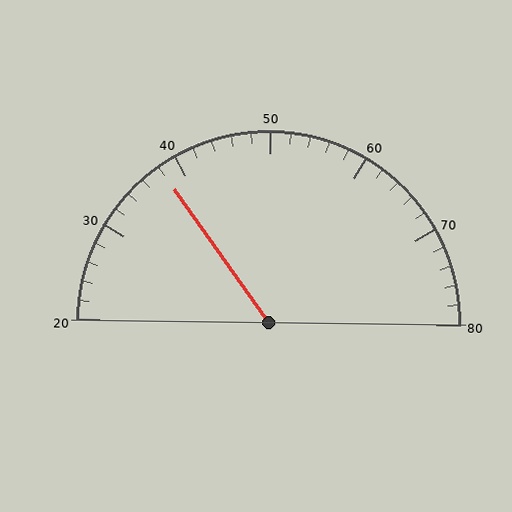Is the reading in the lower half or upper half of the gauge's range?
The reading is in the lower half of the range (20 to 80).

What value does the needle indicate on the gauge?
The needle indicates approximately 38.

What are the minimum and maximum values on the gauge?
The gauge ranges from 20 to 80.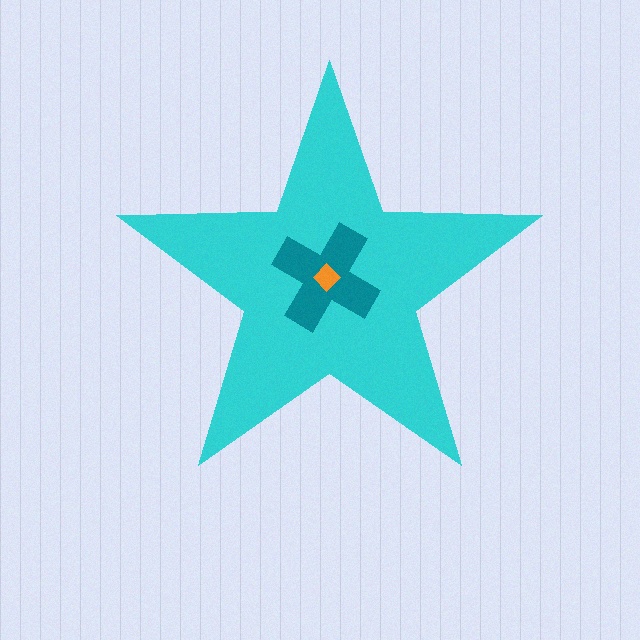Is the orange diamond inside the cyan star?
Yes.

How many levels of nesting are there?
3.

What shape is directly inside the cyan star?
The teal cross.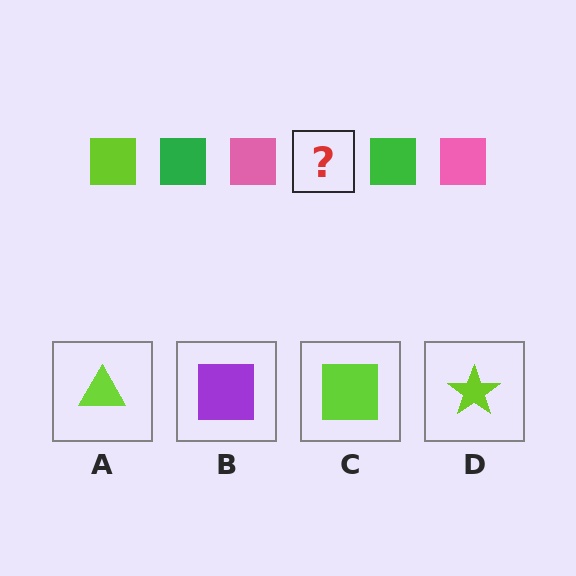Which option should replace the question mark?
Option C.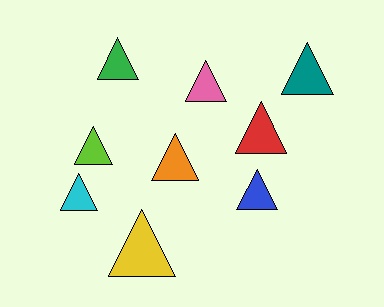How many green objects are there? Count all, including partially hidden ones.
There is 1 green object.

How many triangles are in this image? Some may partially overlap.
There are 9 triangles.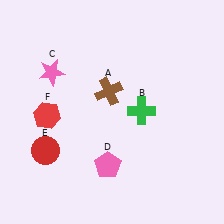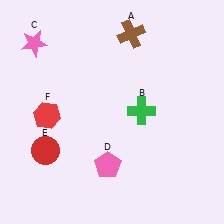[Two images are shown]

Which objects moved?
The objects that moved are: the brown cross (A), the pink star (C).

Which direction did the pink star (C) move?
The pink star (C) moved up.